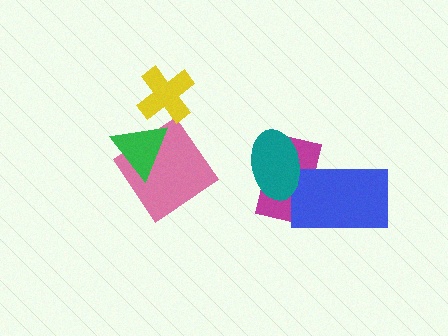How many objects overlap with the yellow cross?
0 objects overlap with the yellow cross.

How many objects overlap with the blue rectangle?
2 objects overlap with the blue rectangle.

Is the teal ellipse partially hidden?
No, no other shape covers it.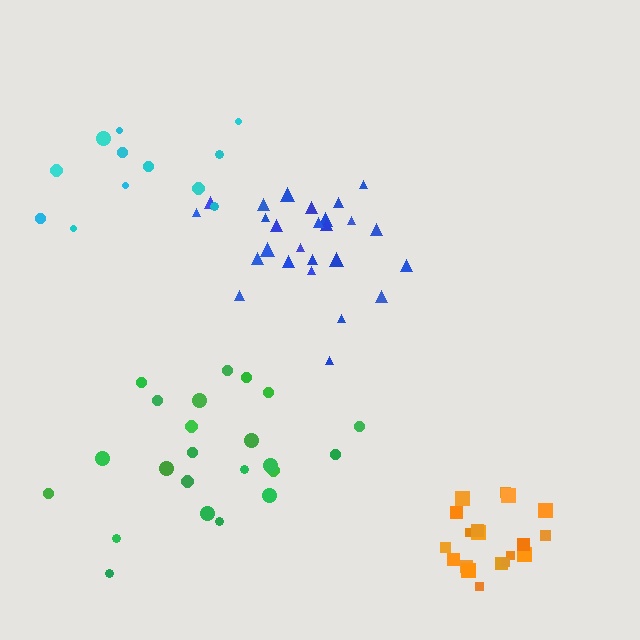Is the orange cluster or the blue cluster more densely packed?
Orange.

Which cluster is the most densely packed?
Orange.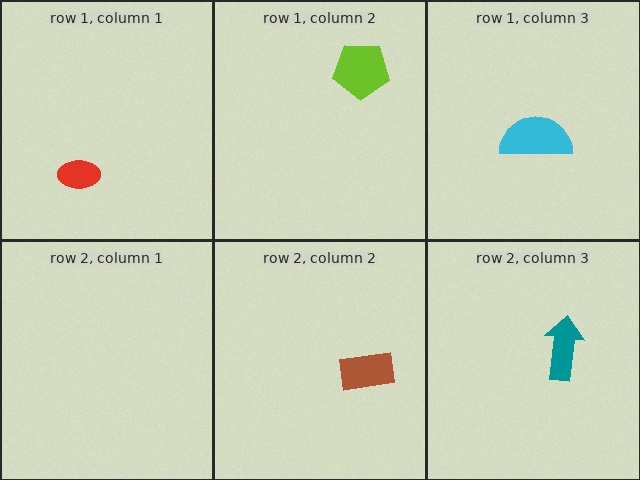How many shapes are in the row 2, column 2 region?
1.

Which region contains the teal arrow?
The row 2, column 3 region.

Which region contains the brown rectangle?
The row 2, column 2 region.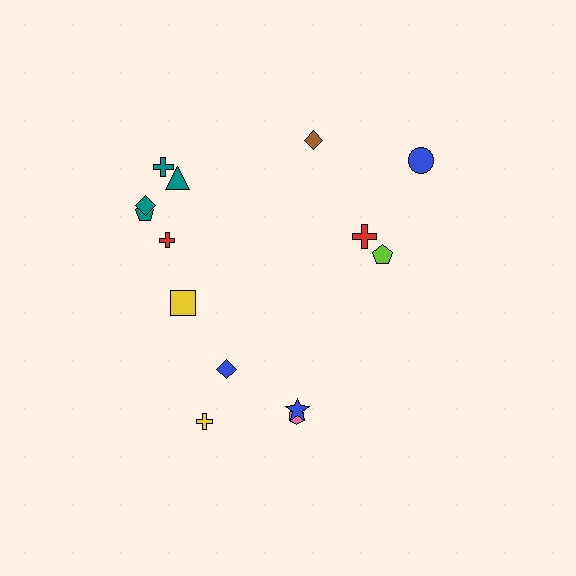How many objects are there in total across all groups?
There are 14 objects.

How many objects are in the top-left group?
There are 6 objects.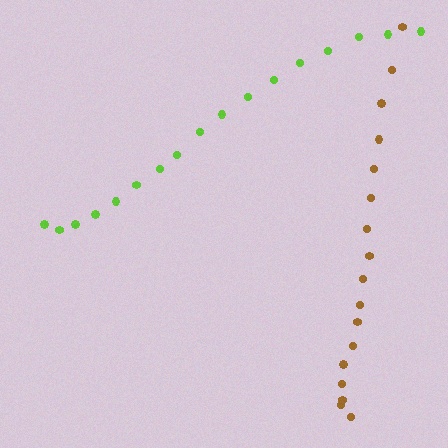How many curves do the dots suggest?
There are 2 distinct paths.